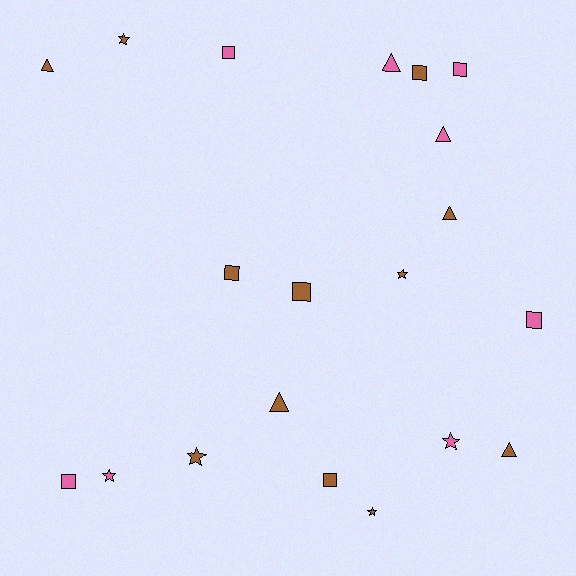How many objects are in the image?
There are 20 objects.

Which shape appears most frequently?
Square, with 8 objects.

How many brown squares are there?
There are 4 brown squares.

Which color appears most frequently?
Brown, with 12 objects.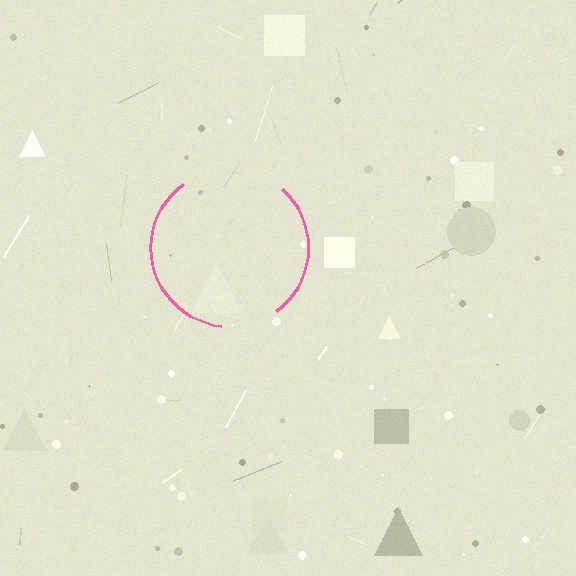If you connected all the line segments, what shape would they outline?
They would outline a circle.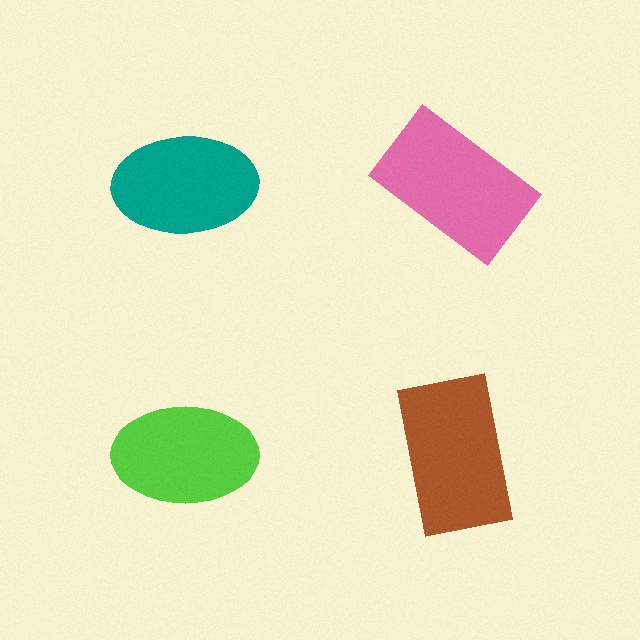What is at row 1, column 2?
A pink rectangle.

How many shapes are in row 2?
2 shapes.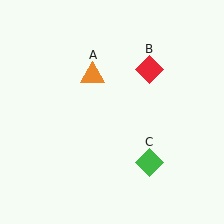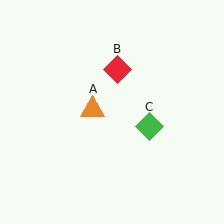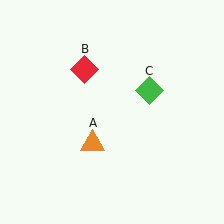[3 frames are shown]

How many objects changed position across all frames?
3 objects changed position: orange triangle (object A), red diamond (object B), green diamond (object C).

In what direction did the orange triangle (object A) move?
The orange triangle (object A) moved down.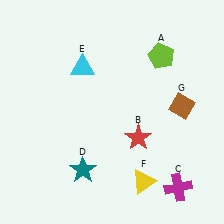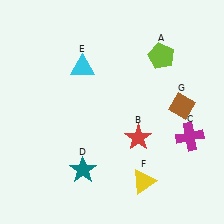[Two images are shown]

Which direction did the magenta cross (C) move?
The magenta cross (C) moved up.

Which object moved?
The magenta cross (C) moved up.